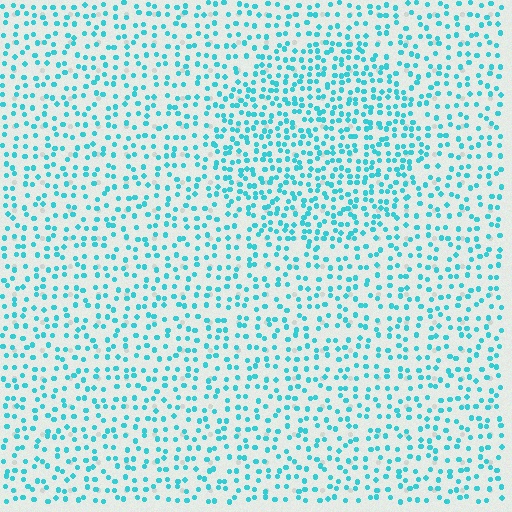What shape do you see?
I see a circle.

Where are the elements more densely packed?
The elements are more densely packed inside the circle boundary.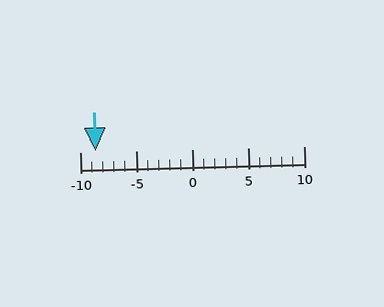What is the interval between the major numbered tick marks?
The major tick marks are spaced 5 units apart.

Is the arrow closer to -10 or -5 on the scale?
The arrow is closer to -10.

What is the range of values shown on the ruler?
The ruler shows values from -10 to 10.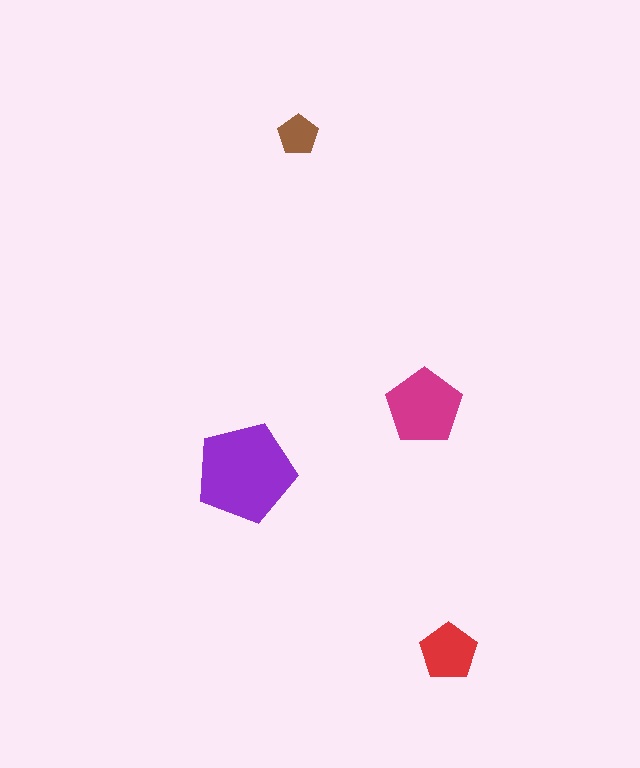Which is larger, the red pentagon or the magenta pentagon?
The magenta one.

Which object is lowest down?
The red pentagon is bottommost.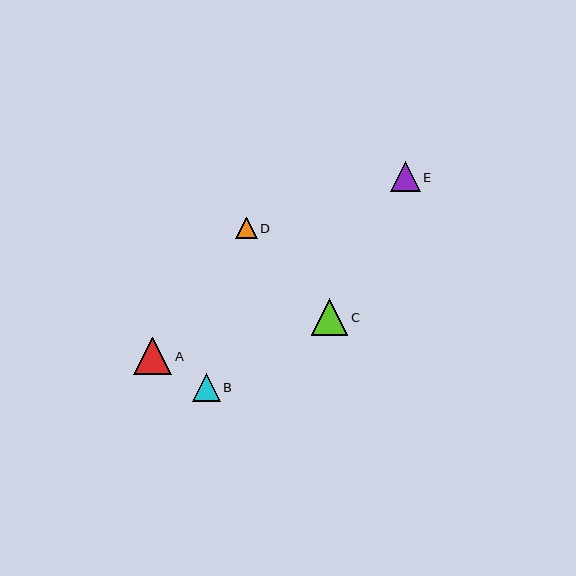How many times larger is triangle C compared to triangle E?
Triangle C is approximately 1.2 times the size of triangle E.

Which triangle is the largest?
Triangle A is the largest with a size of approximately 38 pixels.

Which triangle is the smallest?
Triangle D is the smallest with a size of approximately 21 pixels.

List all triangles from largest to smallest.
From largest to smallest: A, C, E, B, D.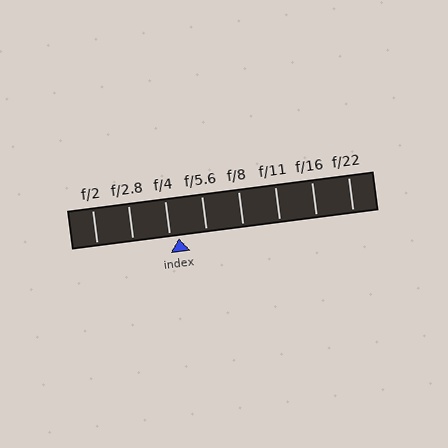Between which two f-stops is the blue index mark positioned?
The index mark is between f/4 and f/5.6.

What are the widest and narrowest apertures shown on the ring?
The widest aperture shown is f/2 and the narrowest is f/22.